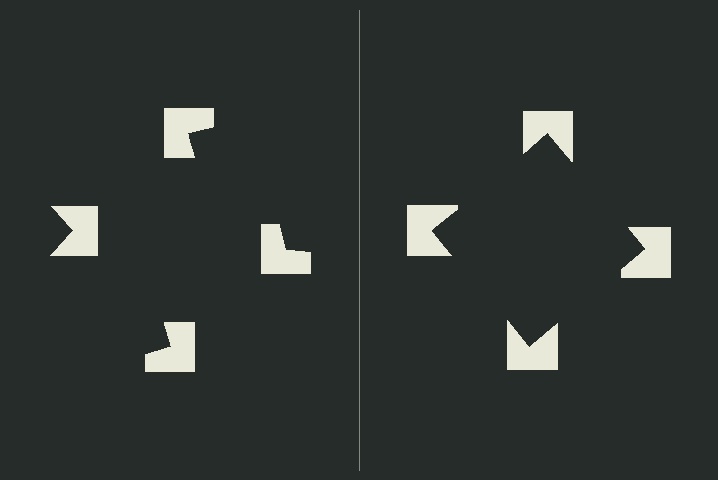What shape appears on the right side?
An illusory square.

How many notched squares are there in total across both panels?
8 — 4 on each side.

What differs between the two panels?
The notched squares are positioned identically on both sides; only the wedge orientations differ. On the right they align to a square; on the left they are misaligned.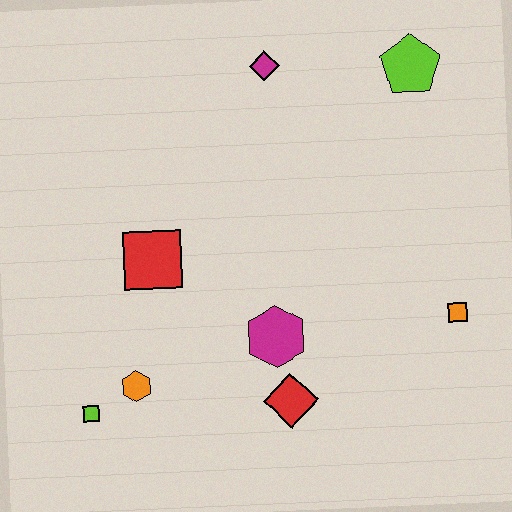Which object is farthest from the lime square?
The lime pentagon is farthest from the lime square.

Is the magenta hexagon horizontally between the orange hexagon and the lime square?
No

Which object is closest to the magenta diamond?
The lime pentagon is closest to the magenta diamond.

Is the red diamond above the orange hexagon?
No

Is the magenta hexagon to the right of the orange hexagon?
Yes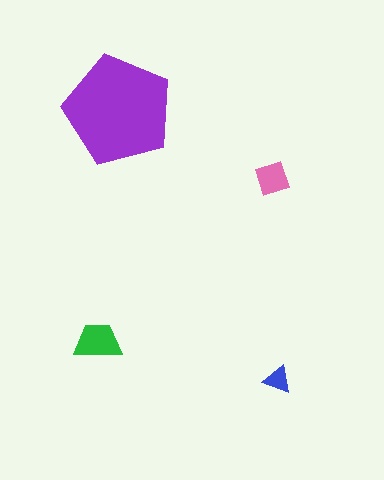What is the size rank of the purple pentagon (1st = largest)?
1st.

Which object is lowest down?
The blue triangle is bottommost.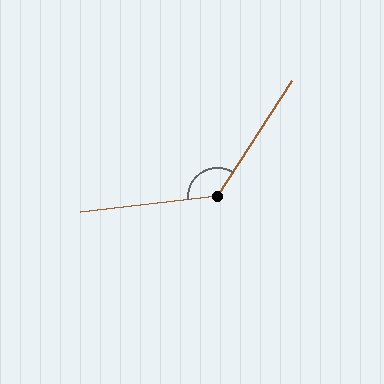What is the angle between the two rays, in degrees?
Approximately 129 degrees.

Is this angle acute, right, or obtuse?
It is obtuse.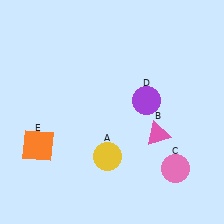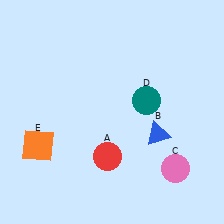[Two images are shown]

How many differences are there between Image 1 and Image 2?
There are 3 differences between the two images.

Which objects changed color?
A changed from yellow to red. B changed from pink to blue. D changed from purple to teal.